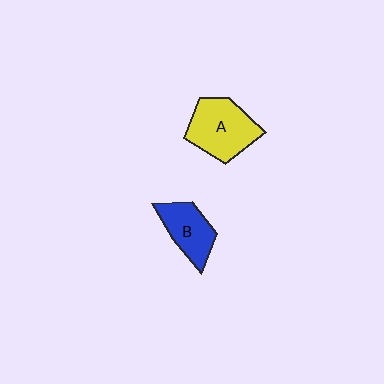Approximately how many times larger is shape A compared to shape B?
Approximately 1.4 times.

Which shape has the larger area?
Shape A (yellow).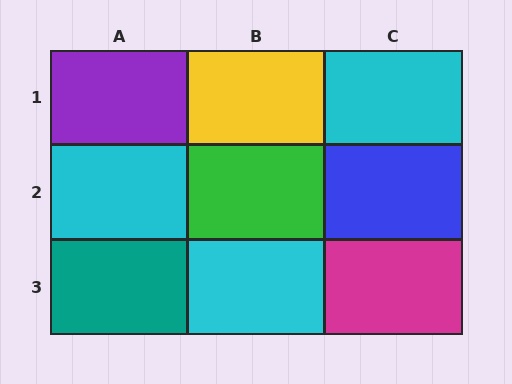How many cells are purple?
1 cell is purple.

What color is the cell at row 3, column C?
Magenta.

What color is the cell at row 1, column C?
Cyan.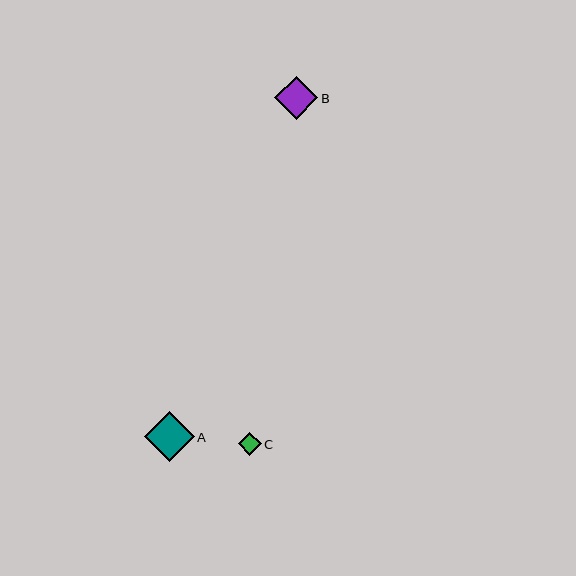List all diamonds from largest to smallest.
From largest to smallest: A, B, C.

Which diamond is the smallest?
Diamond C is the smallest with a size of approximately 22 pixels.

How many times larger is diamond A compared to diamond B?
Diamond A is approximately 1.2 times the size of diamond B.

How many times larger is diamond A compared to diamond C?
Diamond A is approximately 2.2 times the size of diamond C.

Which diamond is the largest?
Diamond A is the largest with a size of approximately 50 pixels.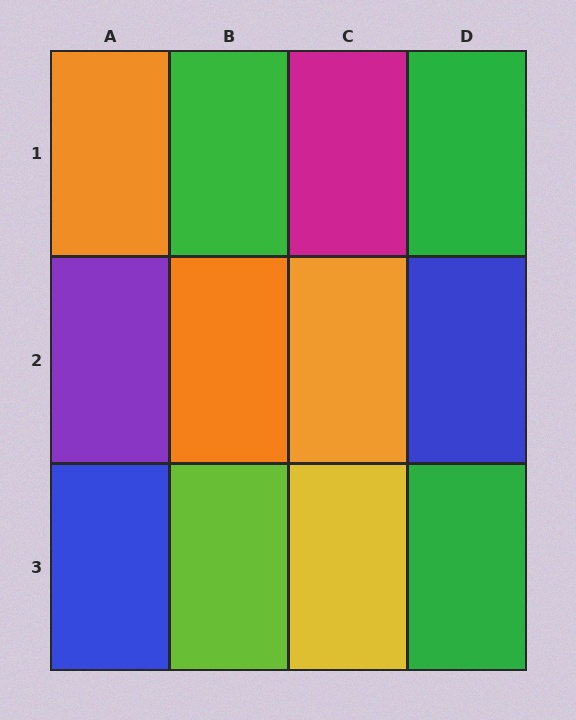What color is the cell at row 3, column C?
Yellow.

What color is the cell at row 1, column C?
Magenta.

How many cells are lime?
1 cell is lime.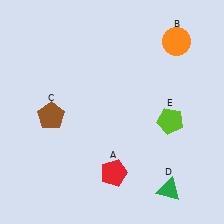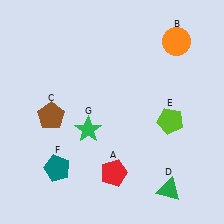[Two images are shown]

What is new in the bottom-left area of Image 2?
A teal pentagon (F) was added in the bottom-left area of Image 2.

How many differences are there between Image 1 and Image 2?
There are 2 differences between the two images.